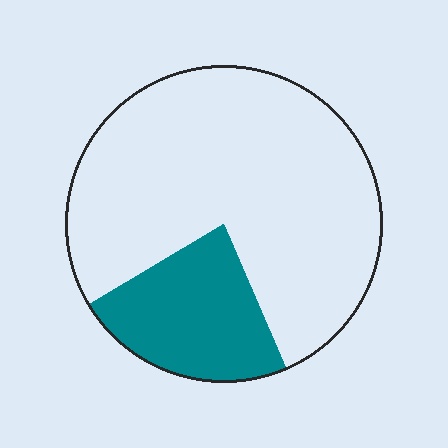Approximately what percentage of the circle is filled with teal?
Approximately 25%.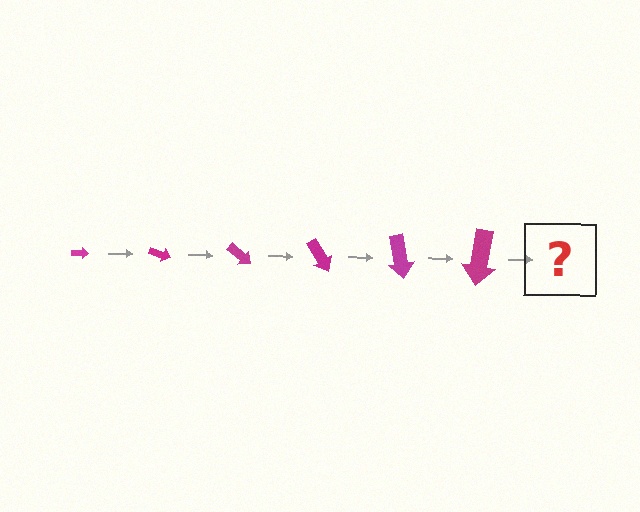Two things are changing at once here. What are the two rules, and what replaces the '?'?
The two rules are that the arrow grows larger each step and it rotates 20 degrees each step. The '?' should be an arrow, larger than the previous one and rotated 120 degrees from the start.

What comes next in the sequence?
The next element should be an arrow, larger than the previous one and rotated 120 degrees from the start.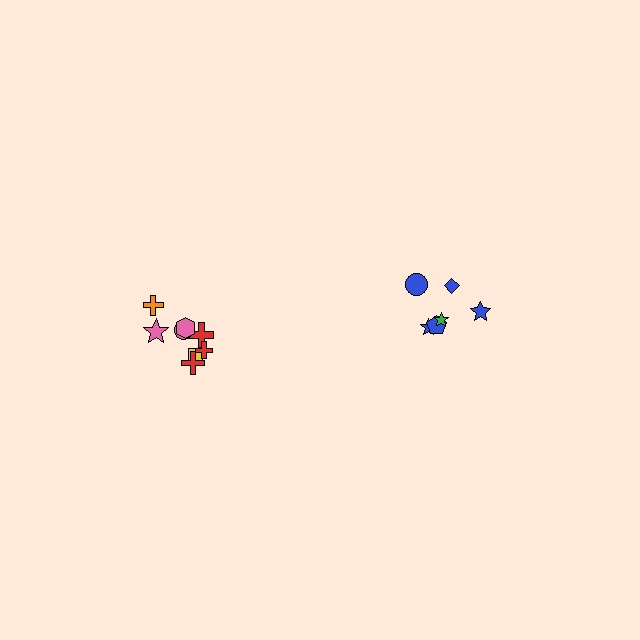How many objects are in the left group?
There are 8 objects.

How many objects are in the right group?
There are 6 objects.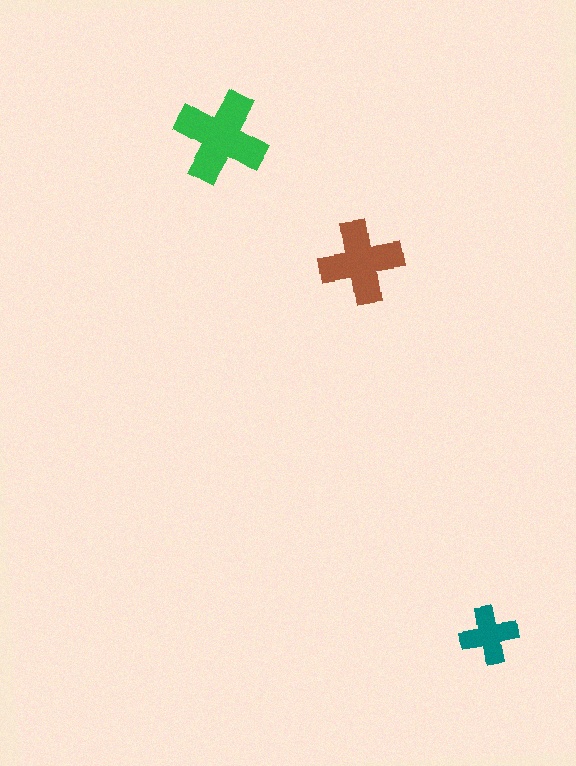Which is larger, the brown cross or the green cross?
The green one.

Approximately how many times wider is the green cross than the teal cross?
About 1.5 times wider.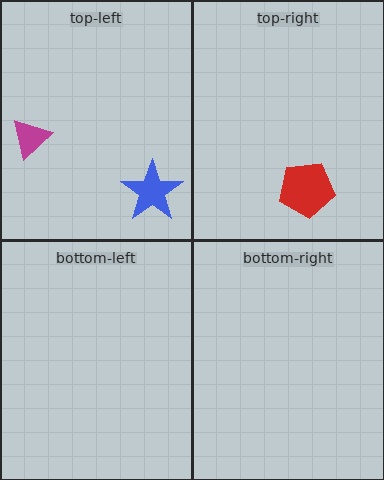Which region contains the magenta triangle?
The top-left region.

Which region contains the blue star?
The top-left region.